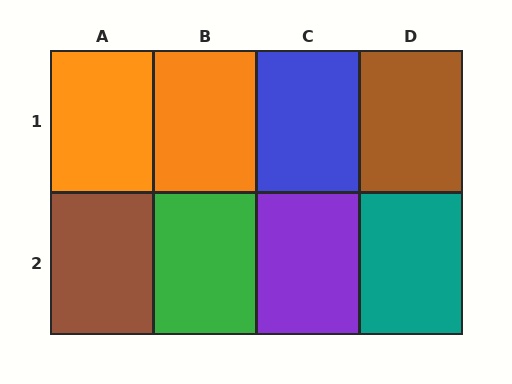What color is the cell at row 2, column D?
Teal.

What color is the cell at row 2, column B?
Green.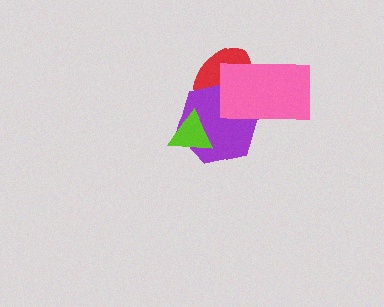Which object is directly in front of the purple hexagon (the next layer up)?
The lime triangle is directly in front of the purple hexagon.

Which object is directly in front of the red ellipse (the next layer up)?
The purple hexagon is directly in front of the red ellipse.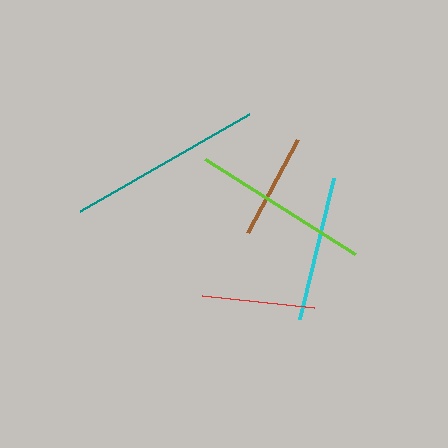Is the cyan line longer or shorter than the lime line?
The lime line is longer than the cyan line.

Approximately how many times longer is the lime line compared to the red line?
The lime line is approximately 1.6 times the length of the red line.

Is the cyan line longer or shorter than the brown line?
The cyan line is longer than the brown line.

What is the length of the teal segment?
The teal segment is approximately 194 pixels long.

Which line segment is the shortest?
The brown line is the shortest at approximately 105 pixels.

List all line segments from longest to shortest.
From longest to shortest: teal, lime, cyan, red, brown.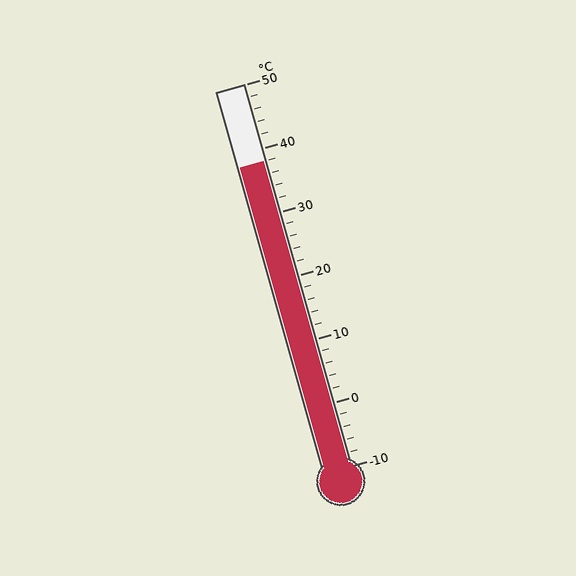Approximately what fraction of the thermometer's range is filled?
The thermometer is filled to approximately 80% of its range.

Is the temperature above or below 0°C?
The temperature is above 0°C.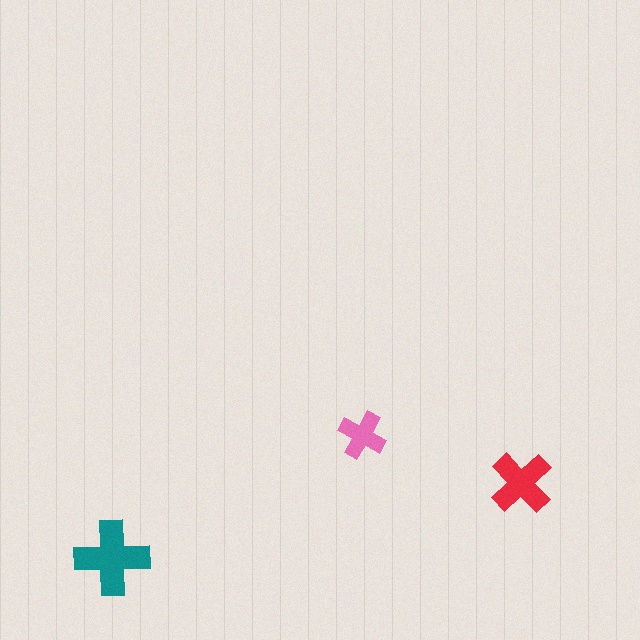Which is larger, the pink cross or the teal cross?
The teal one.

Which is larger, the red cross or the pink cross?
The red one.